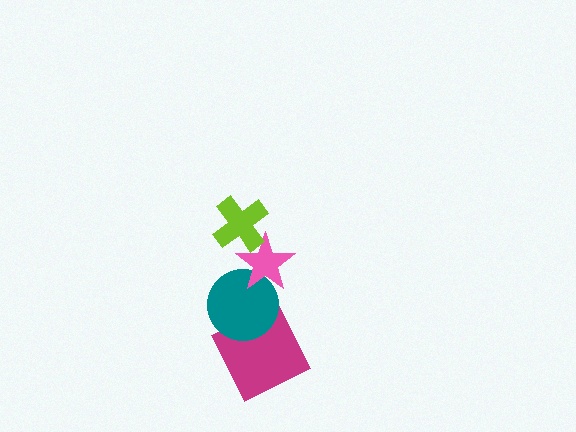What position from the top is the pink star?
The pink star is 2nd from the top.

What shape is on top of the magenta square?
The teal circle is on top of the magenta square.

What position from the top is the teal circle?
The teal circle is 3rd from the top.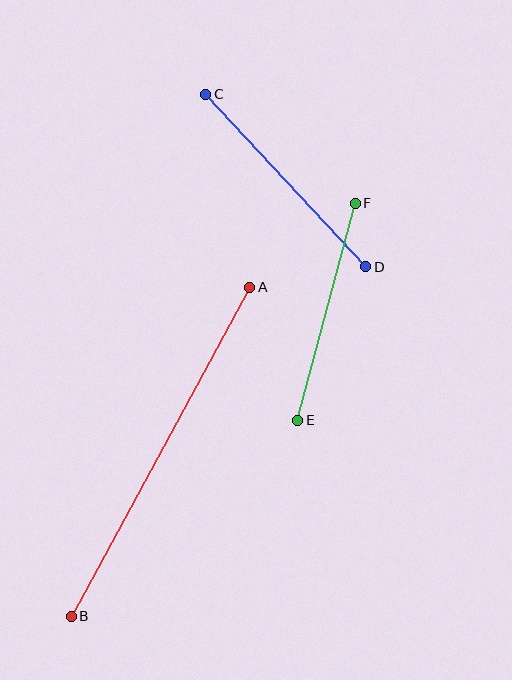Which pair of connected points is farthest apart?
Points A and B are farthest apart.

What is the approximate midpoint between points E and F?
The midpoint is at approximately (327, 312) pixels.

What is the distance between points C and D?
The distance is approximately 236 pixels.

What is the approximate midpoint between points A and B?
The midpoint is at approximately (161, 452) pixels.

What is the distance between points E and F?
The distance is approximately 225 pixels.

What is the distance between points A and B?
The distance is approximately 374 pixels.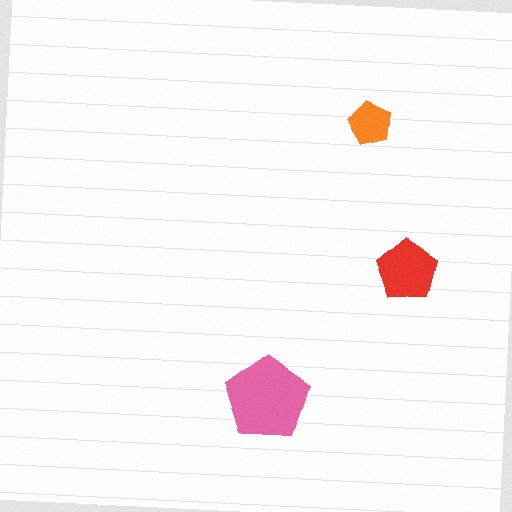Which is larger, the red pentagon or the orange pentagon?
The red one.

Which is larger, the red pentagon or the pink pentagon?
The pink one.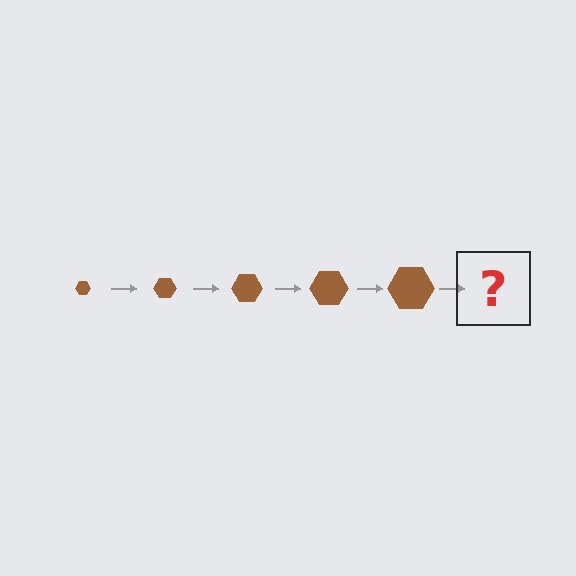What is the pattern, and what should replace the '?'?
The pattern is that the hexagon gets progressively larger each step. The '?' should be a brown hexagon, larger than the previous one.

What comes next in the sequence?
The next element should be a brown hexagon, larger than the previous one.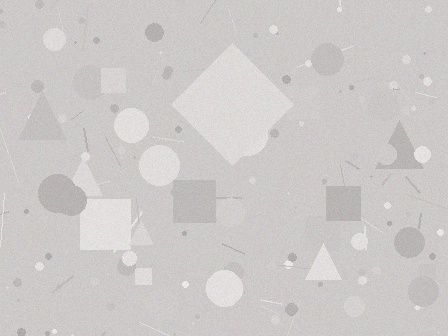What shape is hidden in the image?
A diamond is hidden in the image.